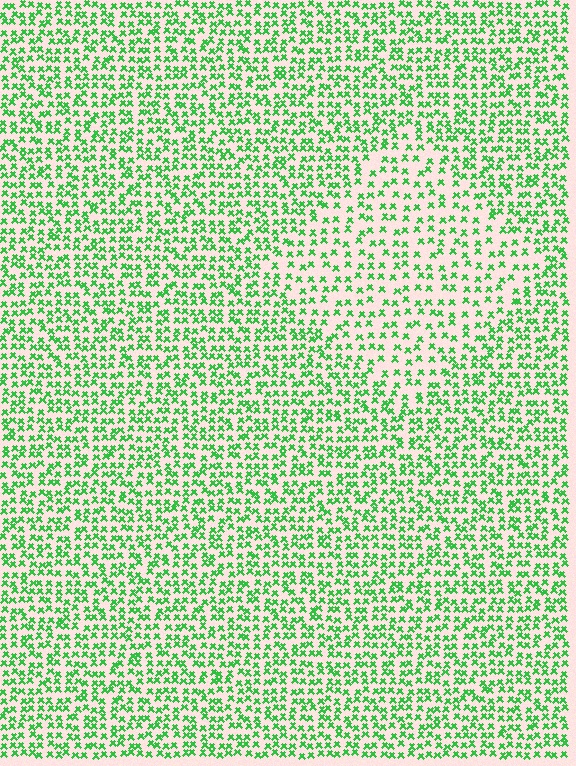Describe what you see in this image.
The image contains small green elements arranged at two different densities. A diamond-shaped region is visible where the elements are less densely packed than the surrounding area.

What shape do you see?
I see a diamond.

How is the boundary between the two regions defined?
The boundary is defined by a change in element density (approximately 1.7x ratio). All elements are the same color, size, and shape.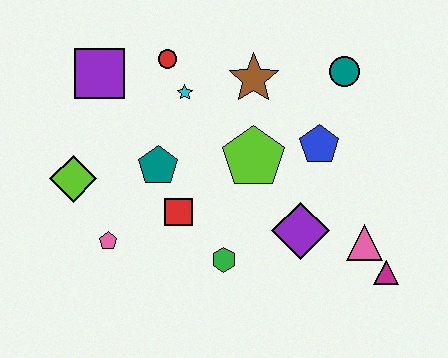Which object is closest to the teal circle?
The blue pentagon is closest to the teal circle.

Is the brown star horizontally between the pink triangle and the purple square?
Yes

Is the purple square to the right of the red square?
No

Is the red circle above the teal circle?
Yes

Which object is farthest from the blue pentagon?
The lime diamond is farthest from the blue pentagon.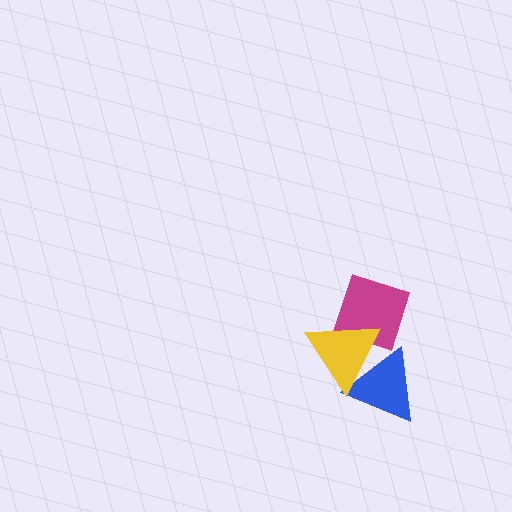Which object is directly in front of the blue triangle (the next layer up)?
The magenta diamond is directly in front of the blue triangle.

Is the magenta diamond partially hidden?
Yes, it is partially covered by another shape.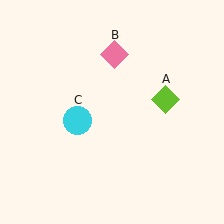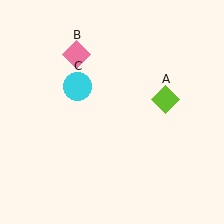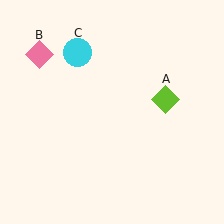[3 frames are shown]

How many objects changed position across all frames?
2 objects changed position: pink diamond (object B), cyan circle (object C).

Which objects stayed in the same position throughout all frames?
Lime diamond (object A) remained stationary.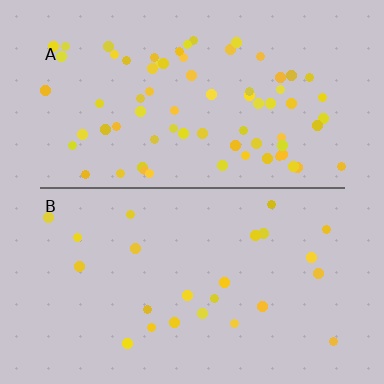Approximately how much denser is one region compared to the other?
Approximately 3.1× — region A over region B.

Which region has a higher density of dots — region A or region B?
A (the top).